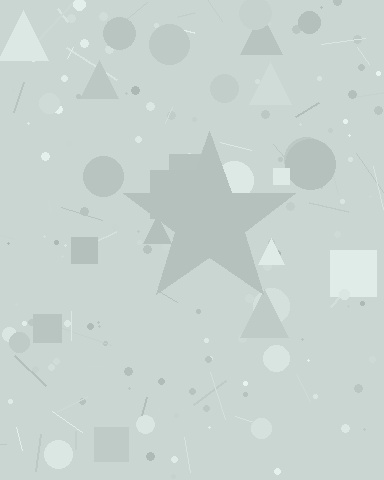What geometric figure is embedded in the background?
A star is embedded in the background.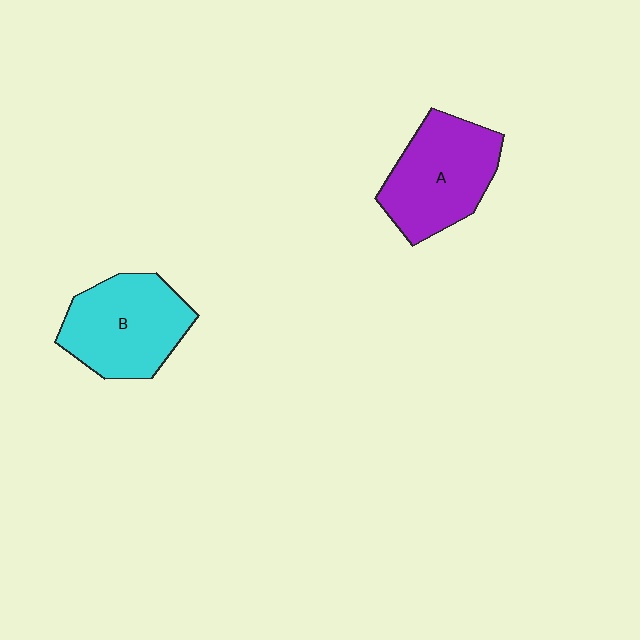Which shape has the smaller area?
Shape A (purple).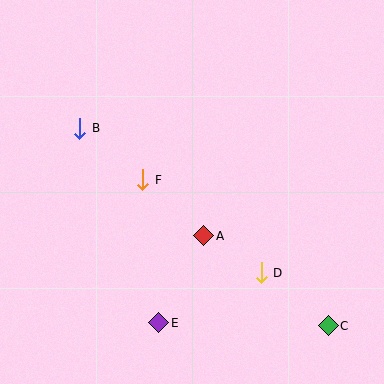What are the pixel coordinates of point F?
Point F is at (143, 180).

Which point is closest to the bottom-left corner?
Point E is closest to the bottom-left corner.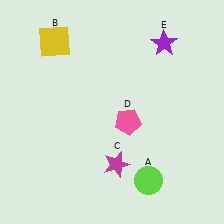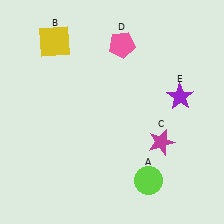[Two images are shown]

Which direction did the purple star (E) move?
The purple star (E) moved down.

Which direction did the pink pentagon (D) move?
The pink pentagon (D) moved up.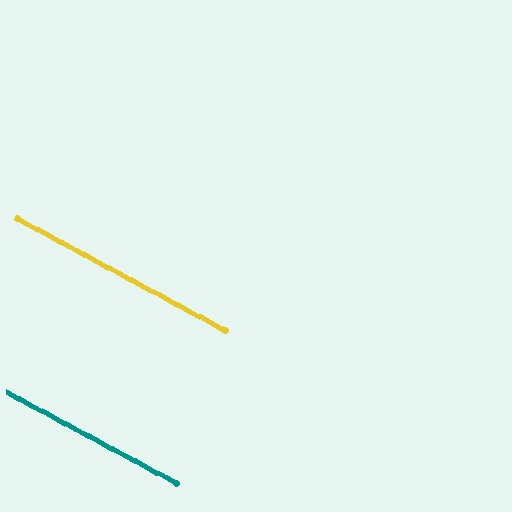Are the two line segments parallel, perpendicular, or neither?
Parallel — their directions differ by only 0.2°.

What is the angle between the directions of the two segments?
Approximately 0 degrees.